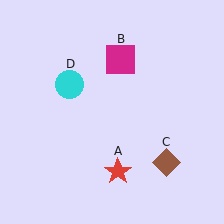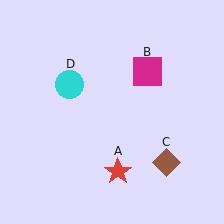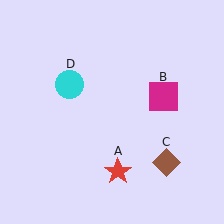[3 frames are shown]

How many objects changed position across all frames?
1 object changed position: magenta square (object B).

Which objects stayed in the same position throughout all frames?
Red star (object A) and brown diamond (object C) and cyan circle (object D) remained stationary.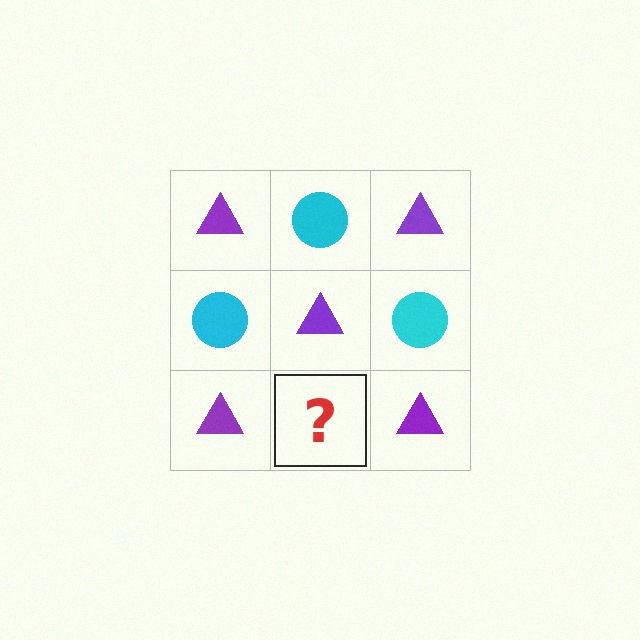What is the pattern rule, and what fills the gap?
The rule is that it alternates purple triangle and cyan circle in a checkerboard pattern. The gap should be filled with a cyan circle.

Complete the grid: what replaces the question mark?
The question mark should be replaced with a cyan circle.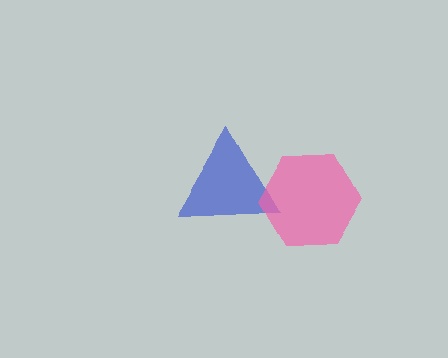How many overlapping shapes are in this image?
There are 2 overlapping shapes in the image.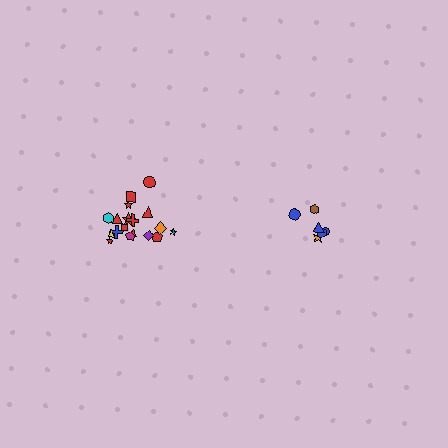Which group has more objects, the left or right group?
The left group.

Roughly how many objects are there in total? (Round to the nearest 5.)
Roughly 25 objects in total.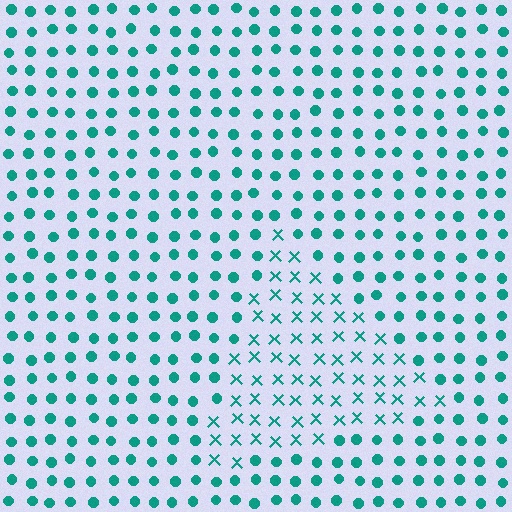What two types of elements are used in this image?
The image uses X marks inside the triangle region and circles outside it.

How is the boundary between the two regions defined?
The boundary is defined by a change in element shape: X marks inside vs. circles outside. All elements share the same color and spacing.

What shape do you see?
I see a triangle.